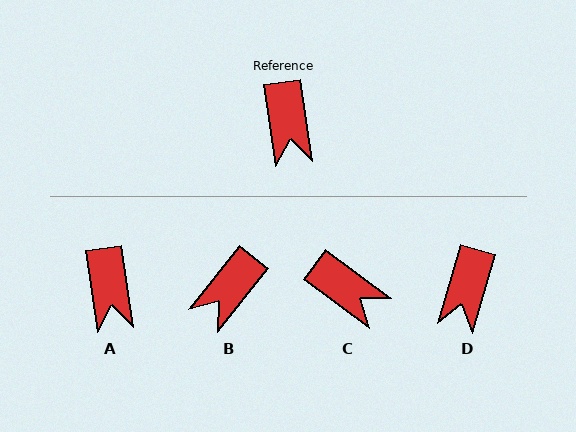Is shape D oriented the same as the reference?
No, it is off by about 24 degrees.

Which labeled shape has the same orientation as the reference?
A.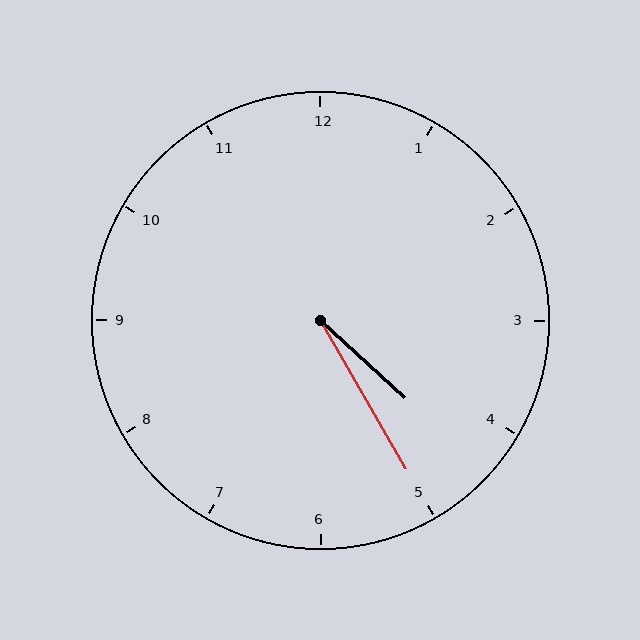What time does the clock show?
4:25.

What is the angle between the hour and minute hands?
Approximately 18 degrees.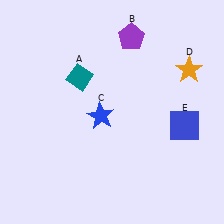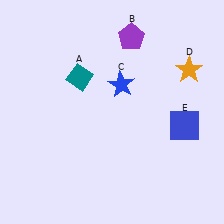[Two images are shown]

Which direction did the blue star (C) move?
The blue star (C) moved up.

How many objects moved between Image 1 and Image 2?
1 object moved between the two images.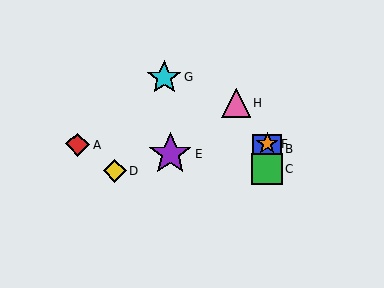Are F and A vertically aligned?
No, F is at x≈267 and A is at x≈78.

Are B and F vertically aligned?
Yes, both are at x≈267.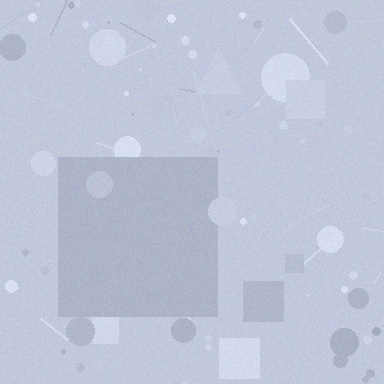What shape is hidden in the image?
A square is hidden in the image.